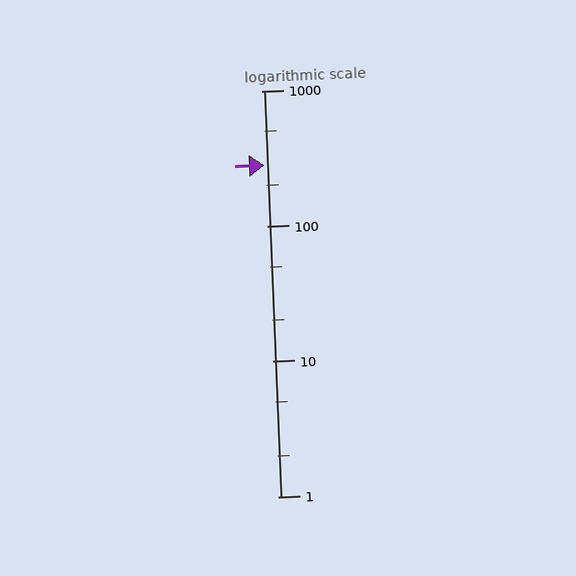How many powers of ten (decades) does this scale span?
The scale spans 3 decades, from 1 to 1000.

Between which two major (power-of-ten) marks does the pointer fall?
The pointer is between 100 and 1000.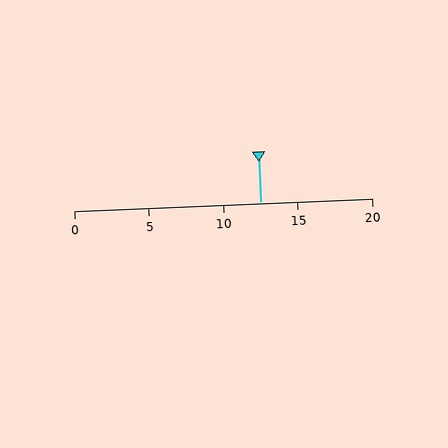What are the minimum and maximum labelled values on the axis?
The axis runs from 0 to 20.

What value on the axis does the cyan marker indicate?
The marker indicates approximately 12.5.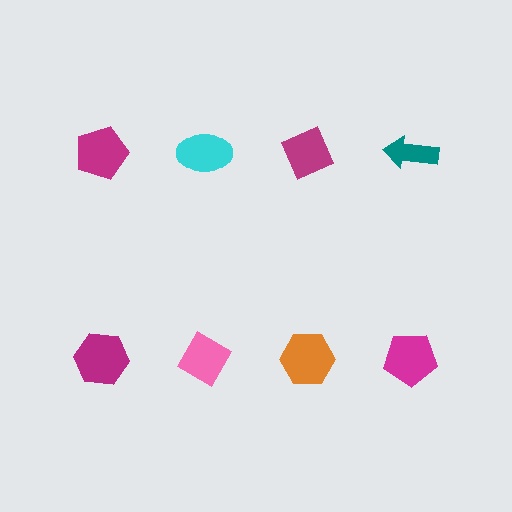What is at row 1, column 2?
A cyan ellipse.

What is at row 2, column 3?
An orange hexagon.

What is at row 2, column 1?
A magenta hexagon.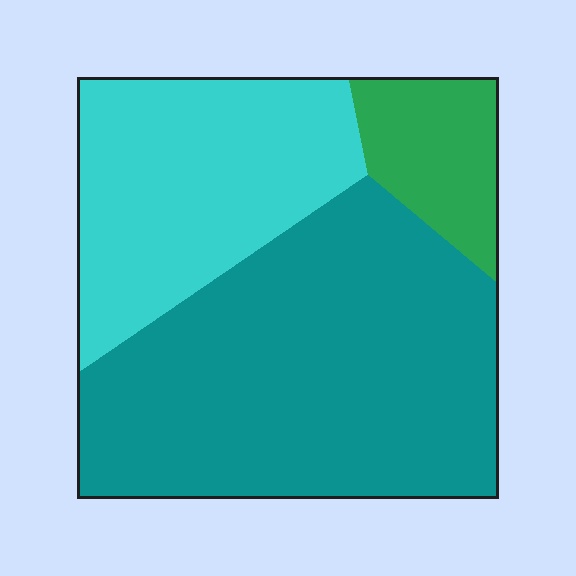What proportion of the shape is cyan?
Cyan covers around 30% of the shape.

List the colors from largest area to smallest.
From largest to smallest: teal, cyan, green.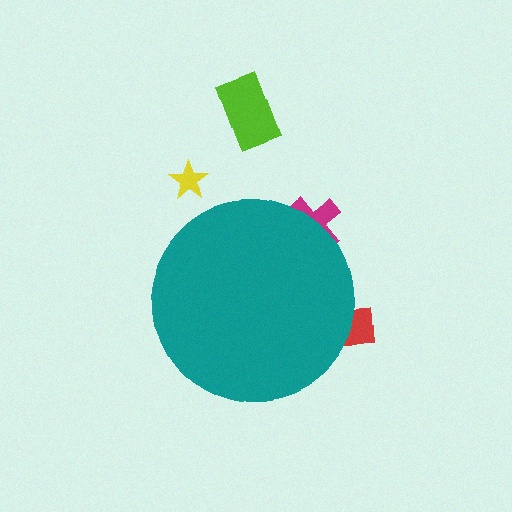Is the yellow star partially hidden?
No, the yellow star is fully visible.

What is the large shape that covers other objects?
A teal circle.